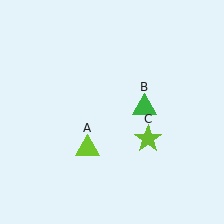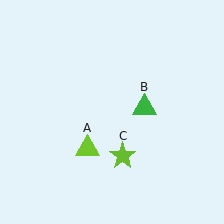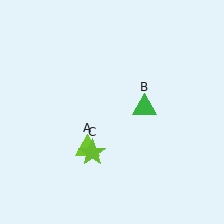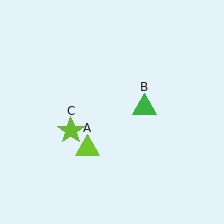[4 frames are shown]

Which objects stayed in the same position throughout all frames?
Lime triangle (object A) and green triangle (object B) remained stationary.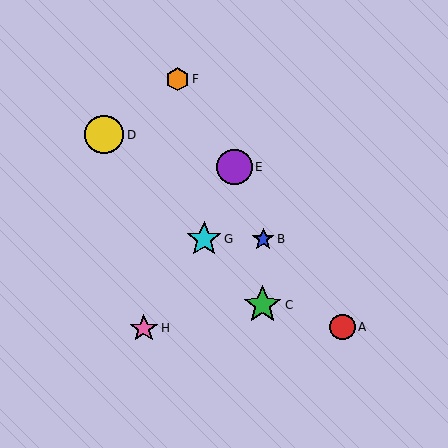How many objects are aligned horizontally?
2 objects (B, G) are aligned horizontally.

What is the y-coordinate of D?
Object D is at y≈135.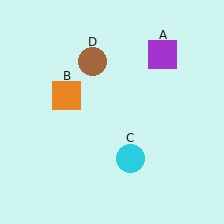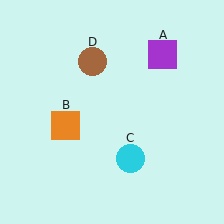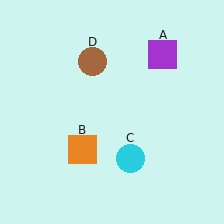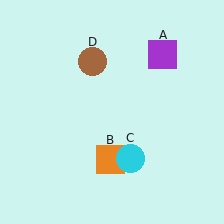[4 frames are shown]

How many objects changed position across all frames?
1 object changed position: orange square (object B).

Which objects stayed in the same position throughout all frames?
Purple square (object A) and cyan circle (object C) and brown circle (object D) remained stationary.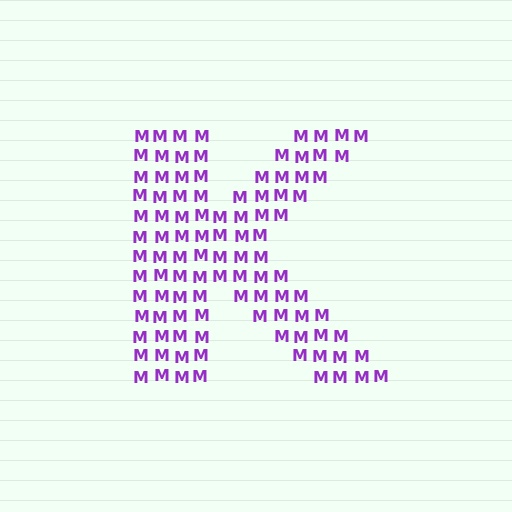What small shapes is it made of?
It is made of small letter M's.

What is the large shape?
The large shape is the letter K.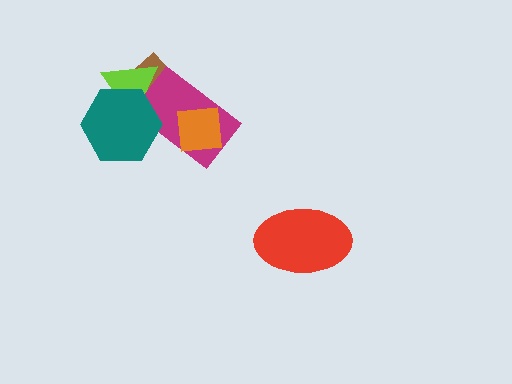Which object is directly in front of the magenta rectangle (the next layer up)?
The teal hexagon is directly in front of the magenta rectangle.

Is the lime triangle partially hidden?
Yes, it is partially covered by another shape.